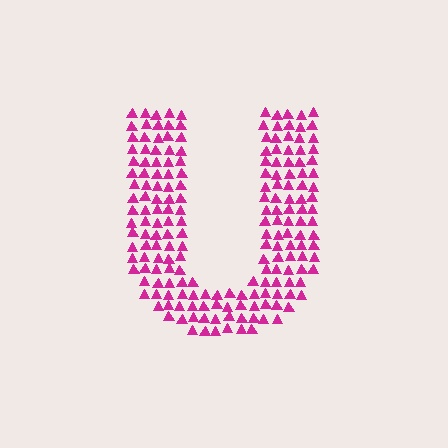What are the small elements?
The small elements are triangles.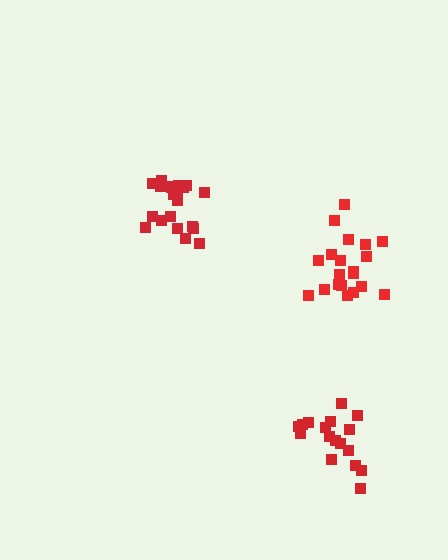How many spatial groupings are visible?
There are 3 spatial groupings.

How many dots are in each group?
Group 1: 21 dots, Group 2: 20 dots, Group 3: 17 dots (58 total).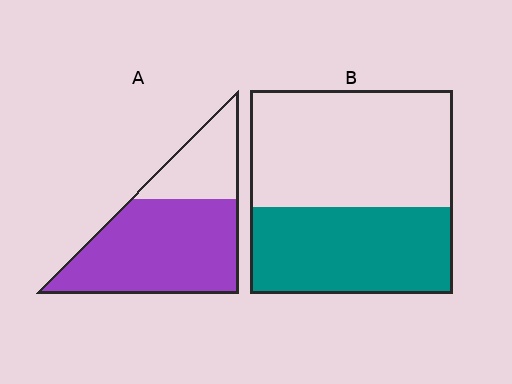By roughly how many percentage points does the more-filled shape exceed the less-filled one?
By roughly 30 percentage points (A over B).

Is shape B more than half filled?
No.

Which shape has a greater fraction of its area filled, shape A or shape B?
Shape A.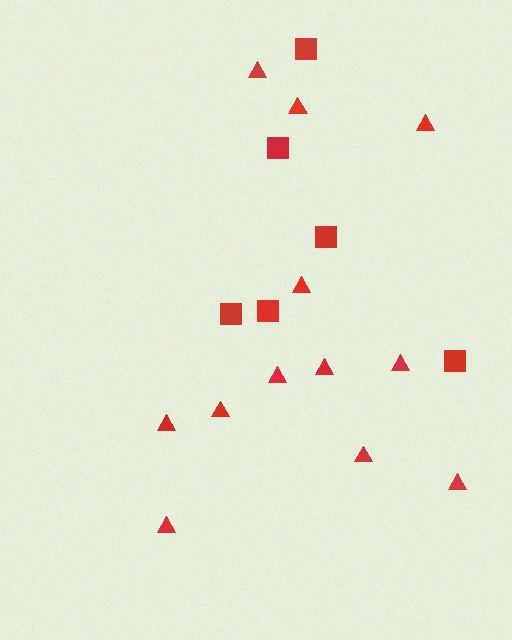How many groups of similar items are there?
There are 2 groups: one group of squares (6) and one group of triangles (12).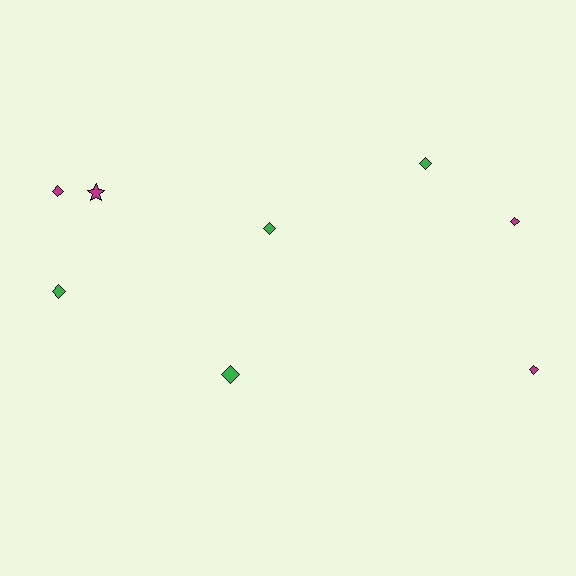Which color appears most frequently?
Green, with 4 objects.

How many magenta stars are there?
There is 1 magenta star.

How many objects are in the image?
There are 8 objects.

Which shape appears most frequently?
Diamond, with 7 objects.